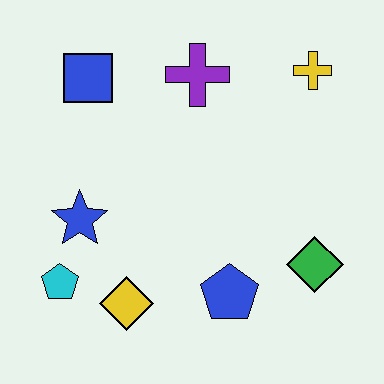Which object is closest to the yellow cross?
The purple cross is closest to the yellow cross.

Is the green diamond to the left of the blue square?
No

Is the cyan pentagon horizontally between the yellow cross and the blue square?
No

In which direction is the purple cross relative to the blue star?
The purple cross is above the blue star.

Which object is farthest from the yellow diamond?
The yellow cross is farthest from the yellow diamond.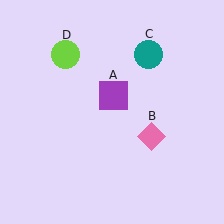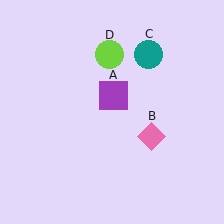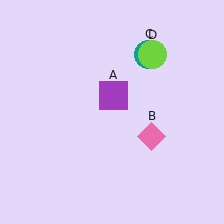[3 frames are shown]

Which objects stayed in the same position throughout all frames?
Purple square (object A) and pink diamond (object B) and teal circle (object C) remained stationary.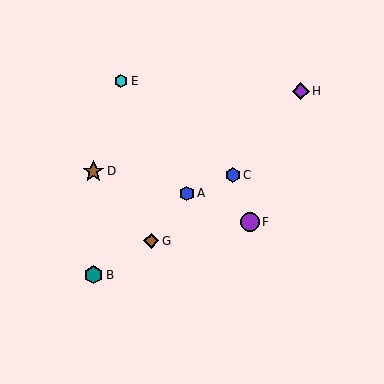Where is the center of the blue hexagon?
The center of the blue hexagon is at (233, 175).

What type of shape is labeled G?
Shape G is a brown diamond.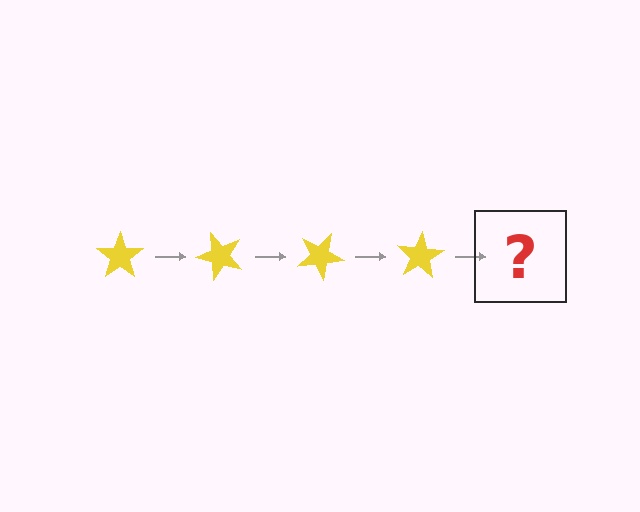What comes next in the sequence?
The next element should be a yellow star rotated 200 degrees.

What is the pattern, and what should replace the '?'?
The pattern is that the star rotates 50 degrees each step. The '?' should be a yellow star rotated 200 degrees.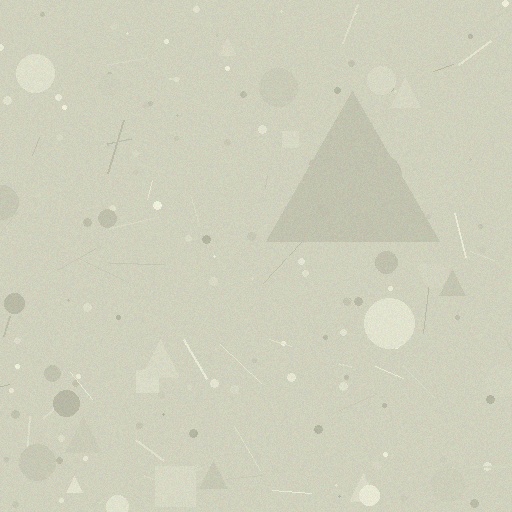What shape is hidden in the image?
A triangle is hidden in the image.